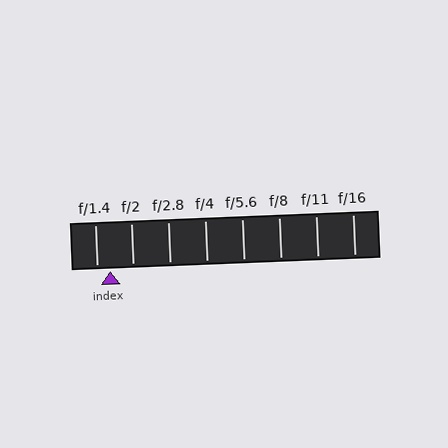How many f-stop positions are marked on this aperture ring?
There are 8 f-stop positions marked.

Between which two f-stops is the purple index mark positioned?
The index mark is between f/1.4 and f/2.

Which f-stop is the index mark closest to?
The index mark is closest to f/1.4.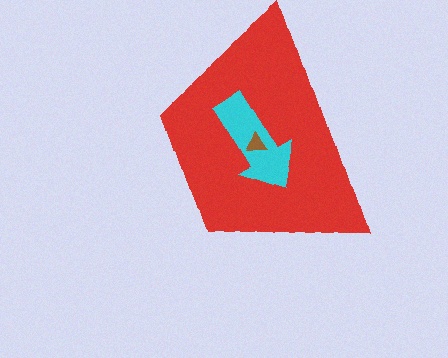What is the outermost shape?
The red trapezoid.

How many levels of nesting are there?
3.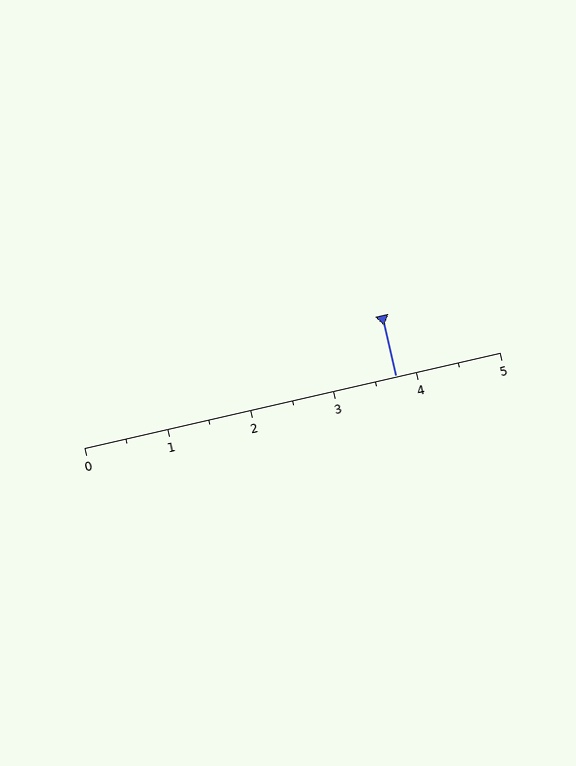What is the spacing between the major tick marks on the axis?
The major ticks are spaced 1 apart.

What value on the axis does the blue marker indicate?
The marker indicates approximately 3.8.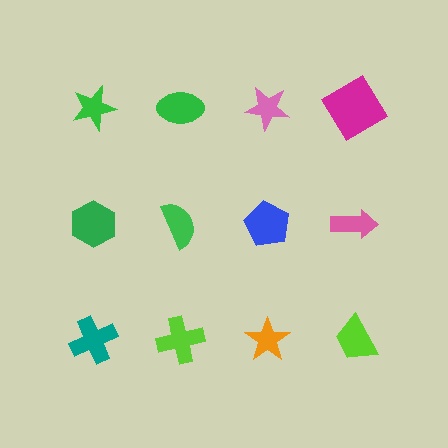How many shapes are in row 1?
4 shapes.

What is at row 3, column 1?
A teal cross.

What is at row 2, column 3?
A blue pentagon.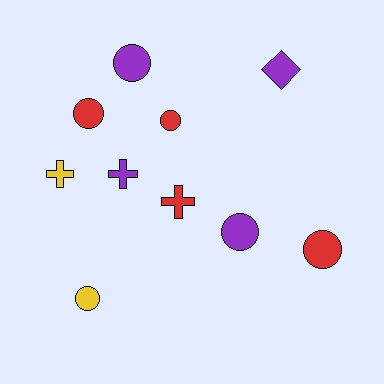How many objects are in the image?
There are 10 objects.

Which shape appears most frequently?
Circle, with 6 objects.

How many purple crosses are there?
There is 1 purple cross.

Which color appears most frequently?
Red, with 4 objects.